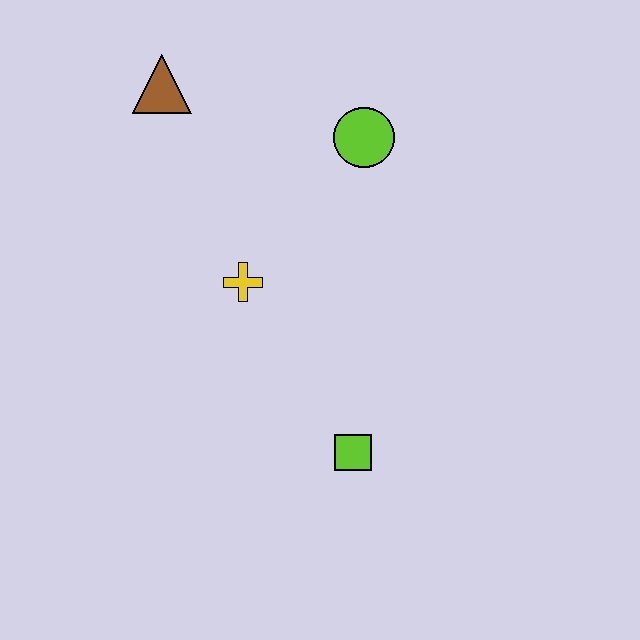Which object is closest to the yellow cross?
The lime circle is closest to the yellow cross.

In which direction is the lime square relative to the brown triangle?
The lime square is below the brown triangle.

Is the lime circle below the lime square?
No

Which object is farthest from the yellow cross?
The brown triangle is farthest from the yellow cross.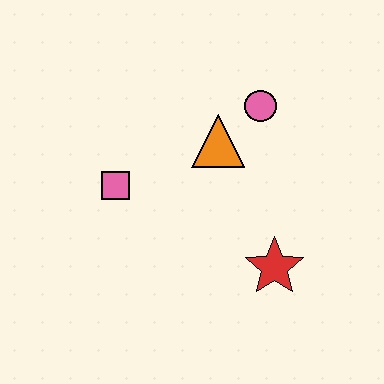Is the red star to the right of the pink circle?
Yes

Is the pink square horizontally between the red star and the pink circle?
No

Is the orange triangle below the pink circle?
Yes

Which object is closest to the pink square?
The orange triangle is closest to the pink square.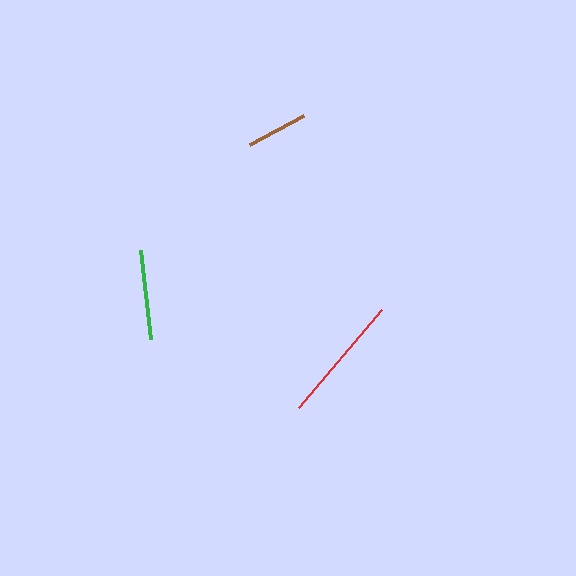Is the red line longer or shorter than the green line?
The red line is longer than the green line.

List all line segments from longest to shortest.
From longest to shortest: red, green, brown.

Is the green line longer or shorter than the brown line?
The green line is longer than the brown line.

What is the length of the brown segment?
The brown segment is approximately 61 pixels long.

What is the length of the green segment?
The green segment is approximately 90 pixels long.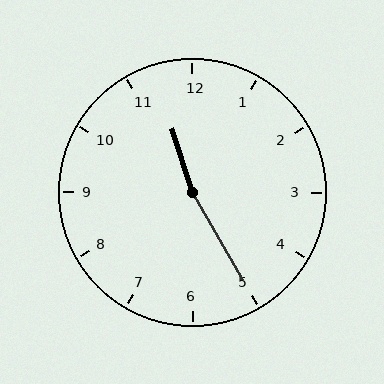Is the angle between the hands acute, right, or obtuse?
It is obtuse.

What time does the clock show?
11:25.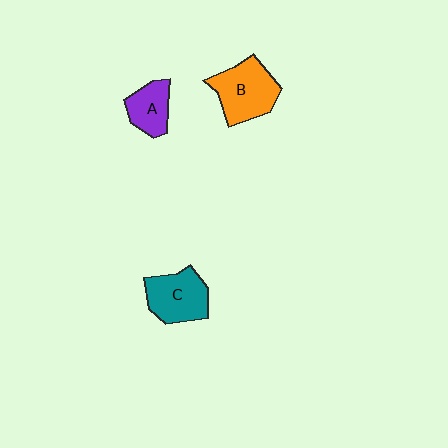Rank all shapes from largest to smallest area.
From largest to smallest: B (orange), C (teal), A (purple).